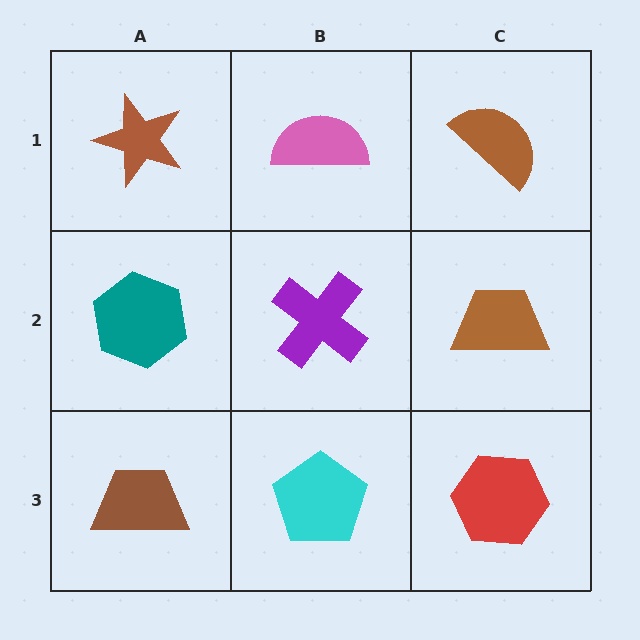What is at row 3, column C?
A red hexagon.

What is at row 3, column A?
A brown trapezoid.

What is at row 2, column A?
A teal hexagon.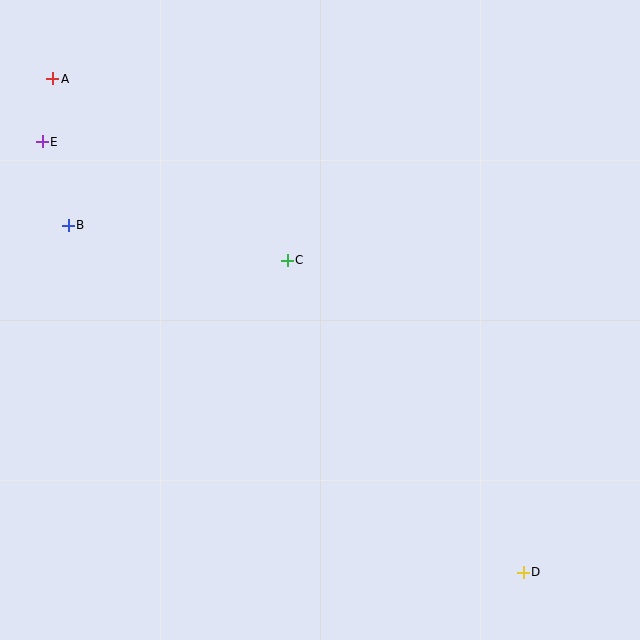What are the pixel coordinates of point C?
Point C is at (287, 260).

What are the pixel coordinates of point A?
Point A is at (53, 79).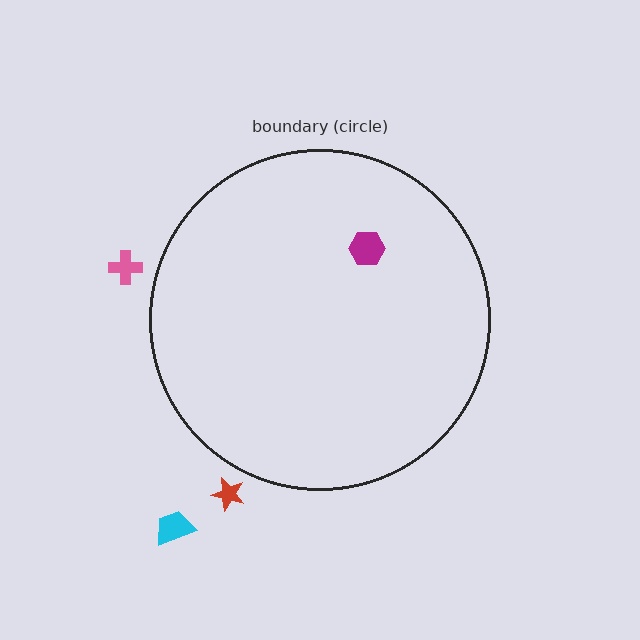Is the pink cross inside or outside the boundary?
Outside.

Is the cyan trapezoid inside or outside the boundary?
Outside.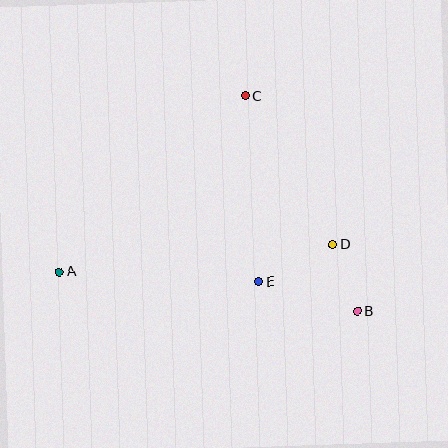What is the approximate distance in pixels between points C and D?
The distance between C and D is approximately 172 pixels.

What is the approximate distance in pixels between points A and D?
The distance between A and D is approximately 275 pixels.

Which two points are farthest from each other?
Points A and B are farthest from each other.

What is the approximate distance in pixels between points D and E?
The distance between D and E is approximately 83 pixels.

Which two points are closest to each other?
Points B and D are closest to each other.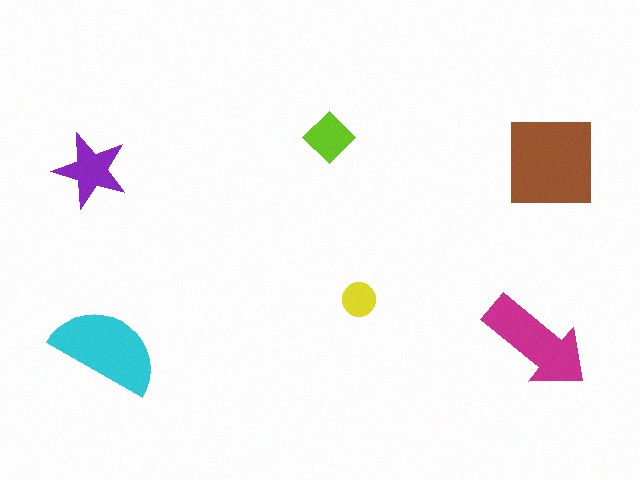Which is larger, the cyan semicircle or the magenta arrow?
The cyan semicircle.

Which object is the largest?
The brown square.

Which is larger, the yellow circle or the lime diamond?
The lime diamond.